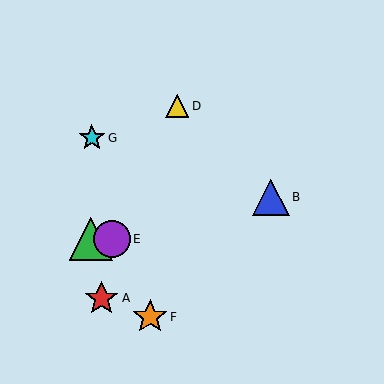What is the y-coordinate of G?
Object G is at y≈138.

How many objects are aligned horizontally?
2 objects (C, E) are aligned horizontally.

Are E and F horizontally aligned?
No, E is at y≈239 and F is at y≈317.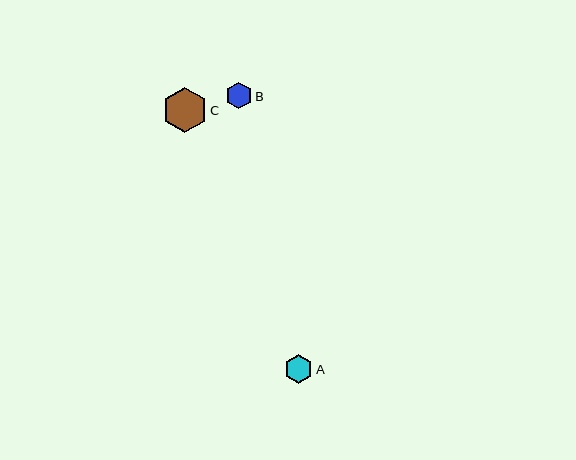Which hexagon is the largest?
Hexagon C is the largest with a size of approximately 45 pixels.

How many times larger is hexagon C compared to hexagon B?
Hexagon C is approximately 1.7 times the size of hexagon B.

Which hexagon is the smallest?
Hexagon B is the smallest with a size of approximately 26 pixels.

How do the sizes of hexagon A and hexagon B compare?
Hexagon A and hexagon B are approximately the same size.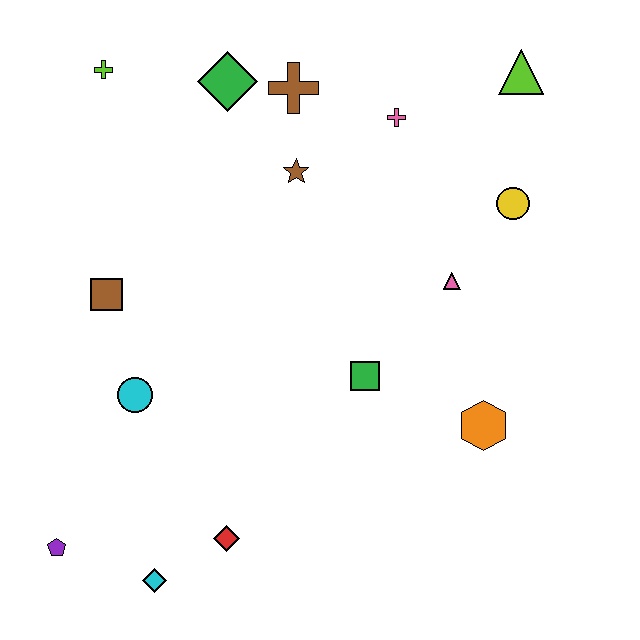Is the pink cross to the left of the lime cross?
No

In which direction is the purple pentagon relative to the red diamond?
The purple pentagon is to the left of the red diamond.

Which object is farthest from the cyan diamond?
The lime triangle is farthest from the cyan diamond.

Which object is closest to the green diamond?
The brown cross is closest to the green diamond.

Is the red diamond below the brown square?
Yes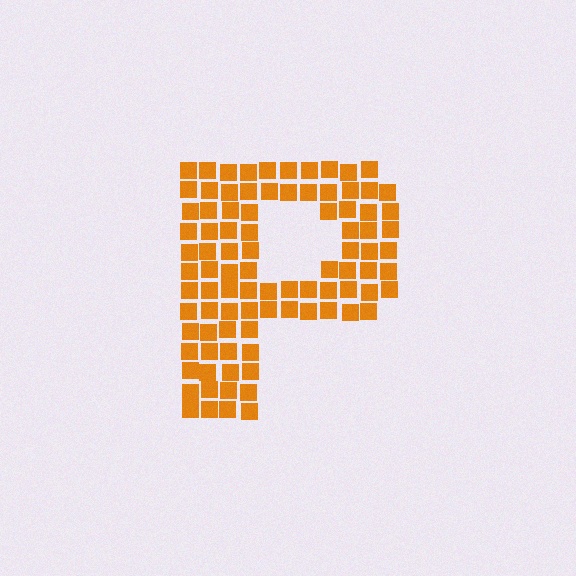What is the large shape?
The large shape is the letter P.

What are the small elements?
The small elements are squares.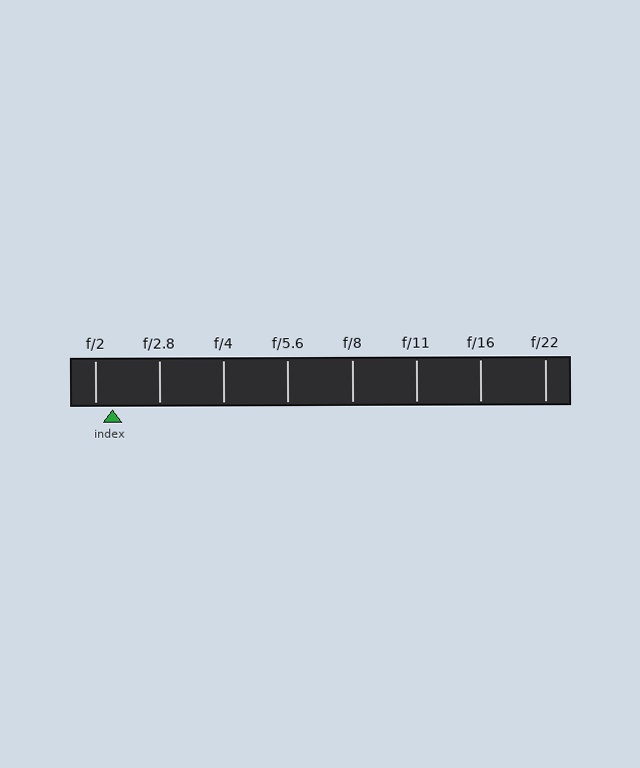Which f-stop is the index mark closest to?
The index mark is closest to f/2.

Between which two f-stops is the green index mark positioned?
The index mark is between f/2 and f/2.8.